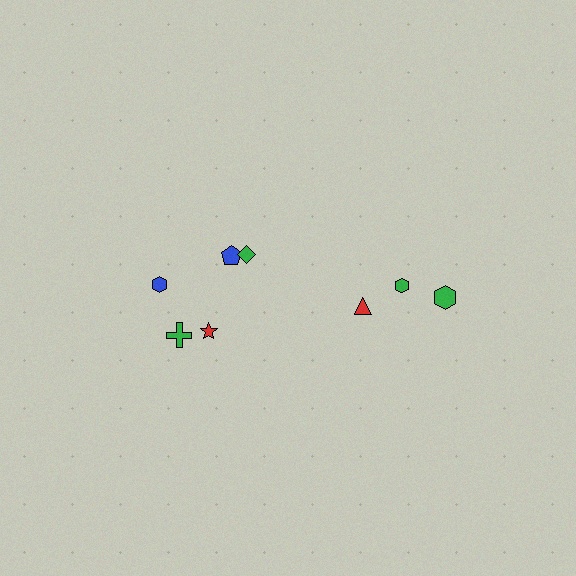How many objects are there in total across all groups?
There are 8 objects.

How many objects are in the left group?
There are 5 objects.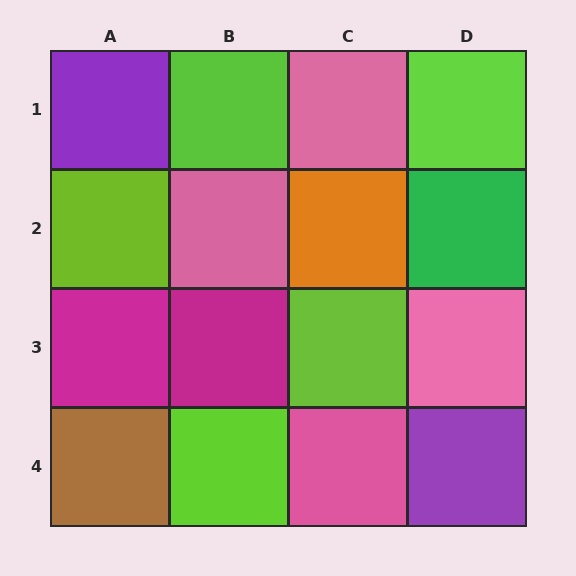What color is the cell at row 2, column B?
Pink.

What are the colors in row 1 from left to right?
Purple, lime, pink, lime.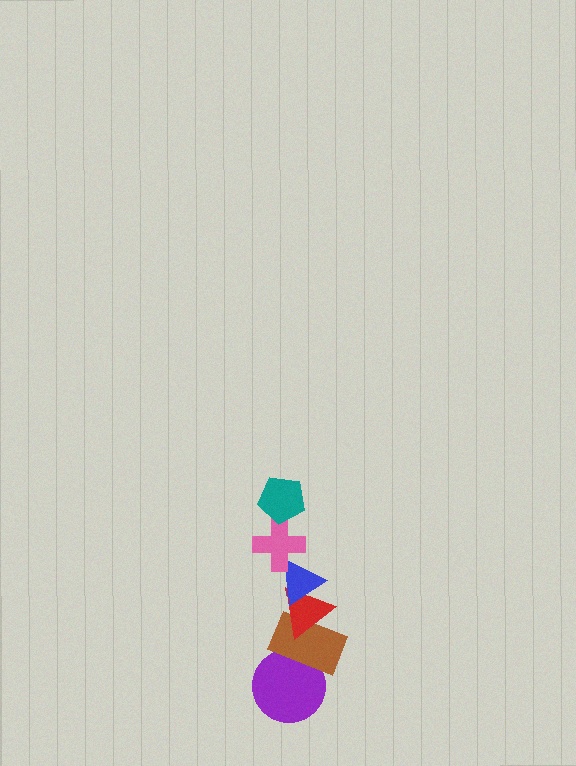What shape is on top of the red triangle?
The blue triangle is on top of the red triangle.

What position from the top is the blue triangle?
The blue triangle is 3rd from the top.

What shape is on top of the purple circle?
The brown rectangle is on top of the purple circle.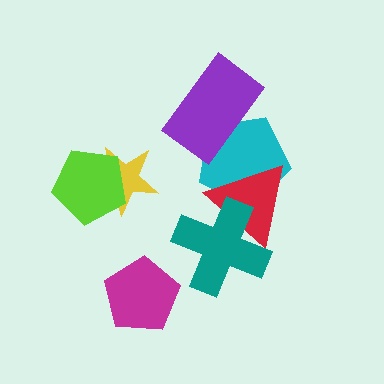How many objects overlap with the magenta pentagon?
0 objects overlap with the magenta pentagon.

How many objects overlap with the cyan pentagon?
2 objects overlap with the cyan pentagon.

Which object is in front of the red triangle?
The teal cross is in front of the red triangle.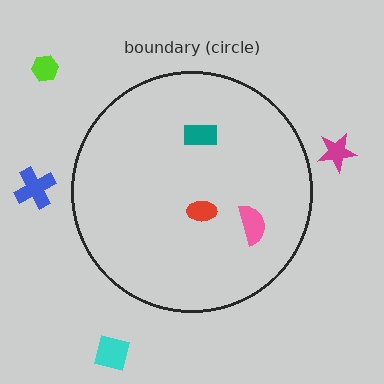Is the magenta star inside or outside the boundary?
Outside.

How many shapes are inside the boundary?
3 inside, 4 outside.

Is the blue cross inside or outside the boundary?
Outside.